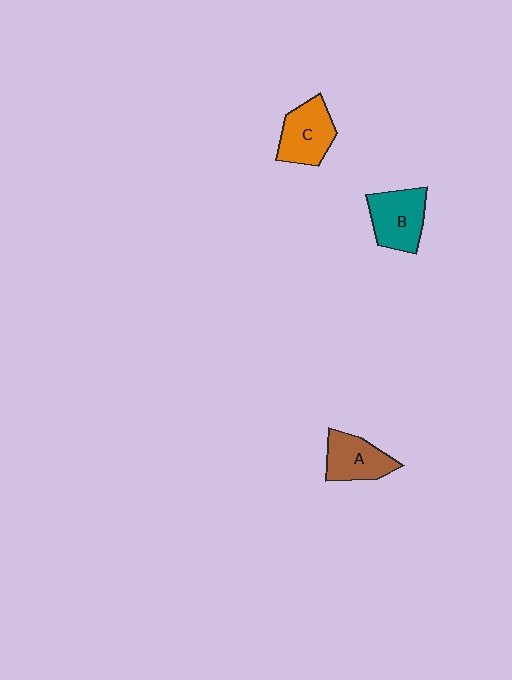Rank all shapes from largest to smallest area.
From largest to smallest: B (teal), C (orange), A (brown).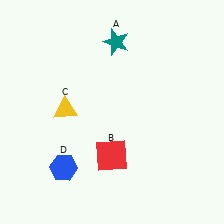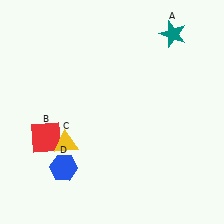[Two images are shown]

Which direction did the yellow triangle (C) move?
The yellow triangle (C) moved down.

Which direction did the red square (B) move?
The red square (B) moved left.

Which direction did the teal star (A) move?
The teal star (A) moved right.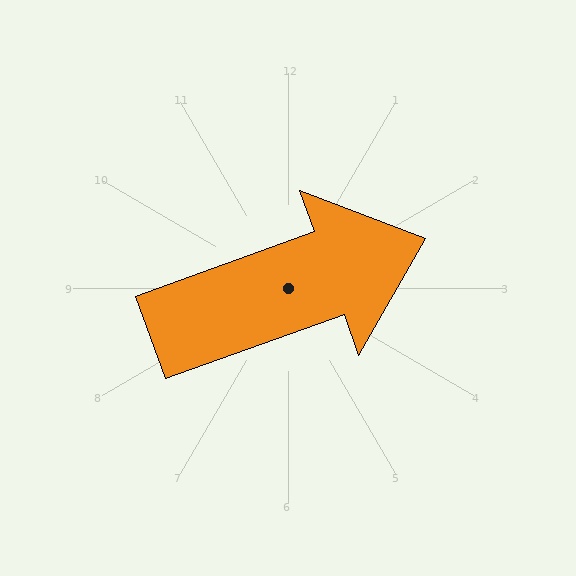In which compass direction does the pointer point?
East.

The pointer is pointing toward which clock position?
Roughly 2 o'clock.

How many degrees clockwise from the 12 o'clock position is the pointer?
Approximately 70 degrees.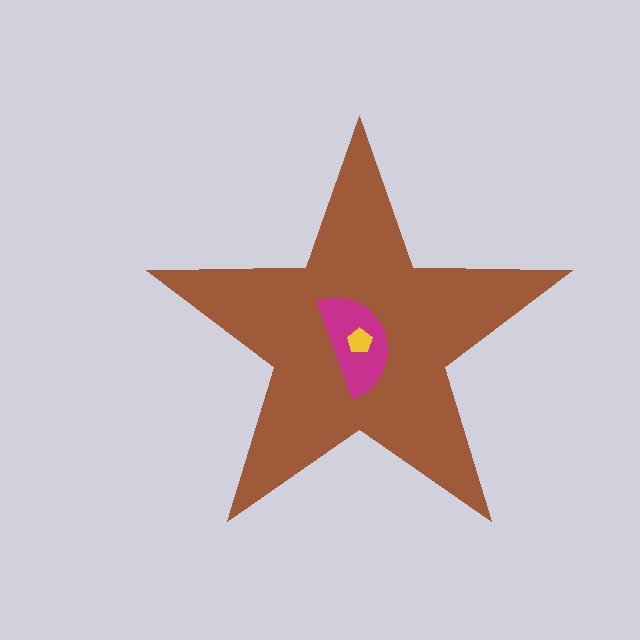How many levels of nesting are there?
3.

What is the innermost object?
The yellow pentagon.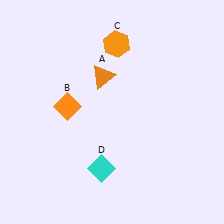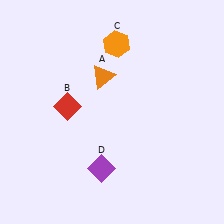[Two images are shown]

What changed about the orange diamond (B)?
In Image 1, B is orange. In Image 2, it changed to red.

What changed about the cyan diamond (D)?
In Image 1, D is cyan. In Image 2, it changed to purple.